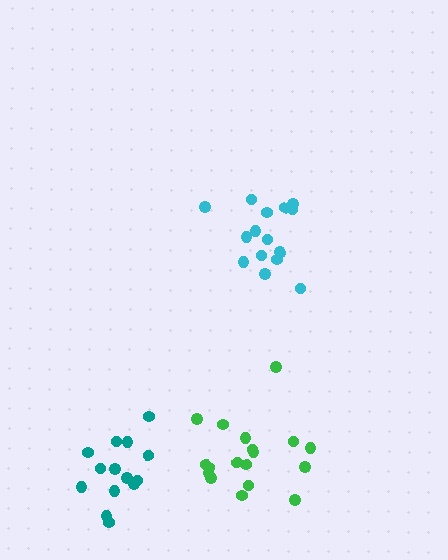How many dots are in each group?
Group 1: 18 dots, Group 2: 15 dots, Group 3: 14 dots (47 total).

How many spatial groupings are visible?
There are 3 spatial groupings.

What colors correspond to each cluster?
The clusters are colored: green, cyan, teal.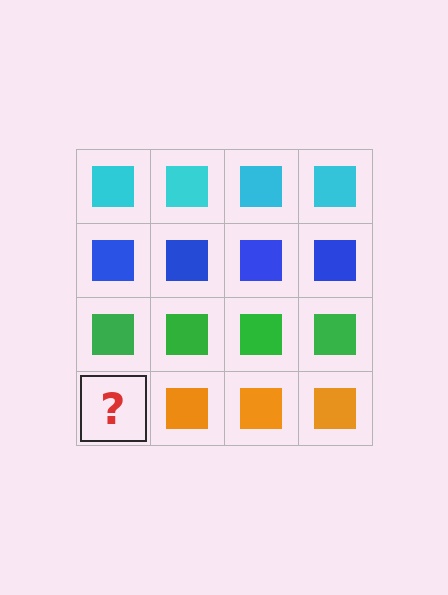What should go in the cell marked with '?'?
The missing cell should contain an orange square.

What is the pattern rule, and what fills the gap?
The rule is that each row has a consistent color. The gap should be filled with an orange square.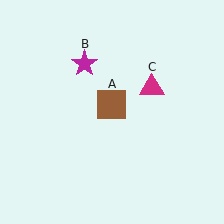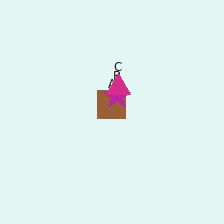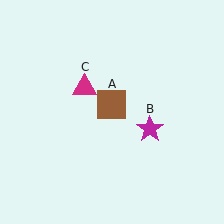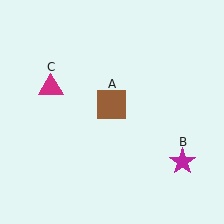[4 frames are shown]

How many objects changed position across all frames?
2 objects changed position: magenta star (object B), magenta triangle (object C).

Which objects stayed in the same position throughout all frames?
Brown square (object A) remained stationary.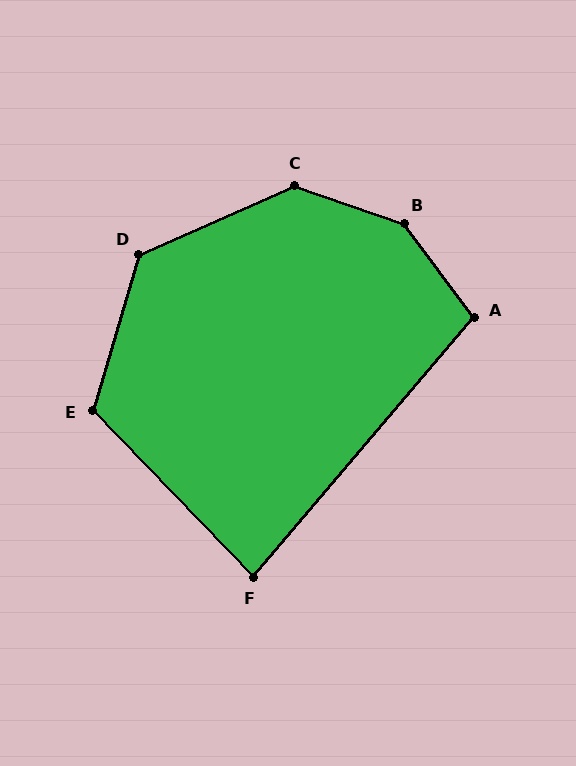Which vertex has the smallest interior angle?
F, at approximately 84 degrees.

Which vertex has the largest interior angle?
B, at approximately 146 degrees.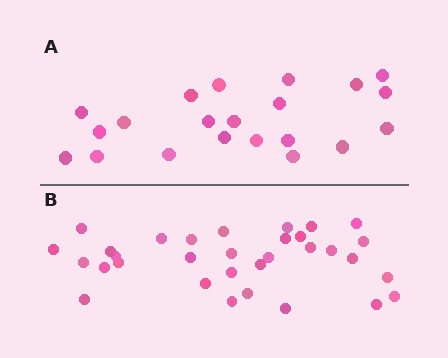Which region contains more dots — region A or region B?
Region B (the bottom region) has more dots.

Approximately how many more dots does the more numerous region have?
Region B has roughly 12 or so more dots than region A.